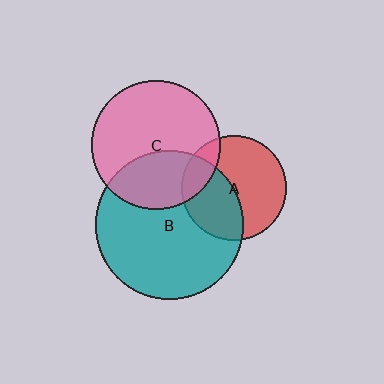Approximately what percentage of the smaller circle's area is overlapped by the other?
Approximately 35%.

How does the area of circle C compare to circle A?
Approximately 1.5 times.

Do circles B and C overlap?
Yes.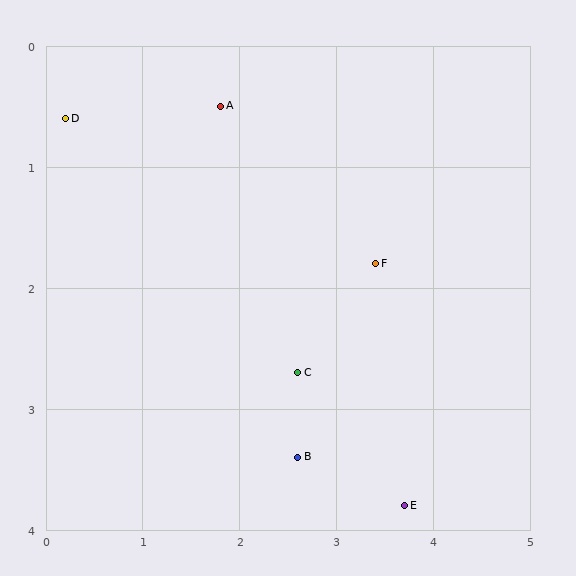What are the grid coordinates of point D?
Point D is at approximately (0.2, 0.6).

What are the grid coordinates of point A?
Point A is at approximately (1.8, 0.5).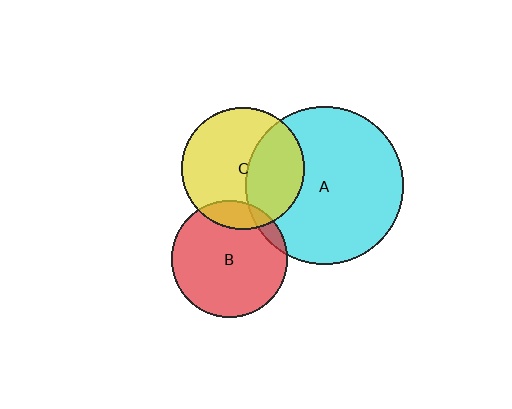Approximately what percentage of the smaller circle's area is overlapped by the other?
Approximately 15%.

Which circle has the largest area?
Circle A (cyan).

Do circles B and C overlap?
Yes.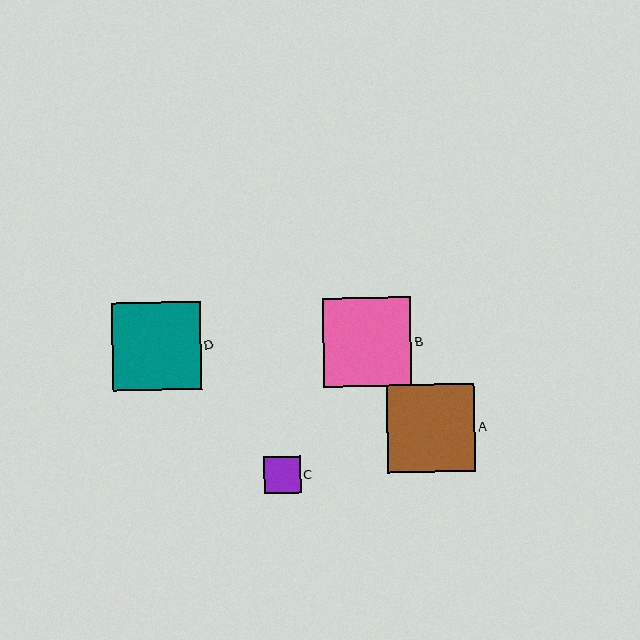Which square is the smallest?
Square C is the smallest with a size of approximately 37 pixels.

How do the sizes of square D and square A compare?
Square D and square A are approximately the same size.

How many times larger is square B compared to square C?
Square B is approximately 2.4 times the size of square C.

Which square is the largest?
Square D is the largest with a size of approximately 89 pixels.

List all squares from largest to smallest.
From largest to smallest: D, A, B, C.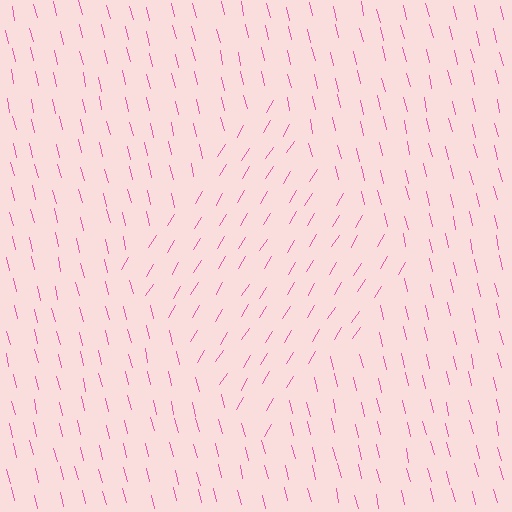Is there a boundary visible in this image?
Yes, there is a texture boundary formed by a change in line orientation.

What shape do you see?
I see a diamond.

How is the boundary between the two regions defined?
The boundary is defined purely by a change in line orientation (approximately 45 degrees difference). All lines are the same color and thickness.